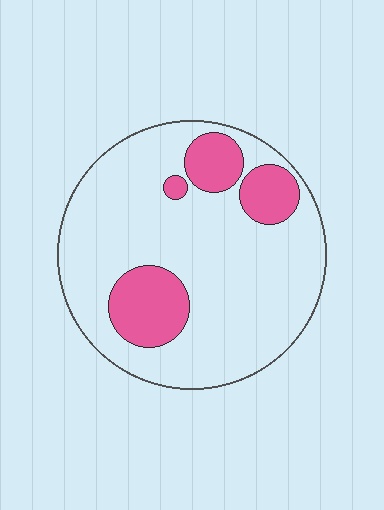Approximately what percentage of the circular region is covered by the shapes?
Approximately 20%.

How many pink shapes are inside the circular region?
4.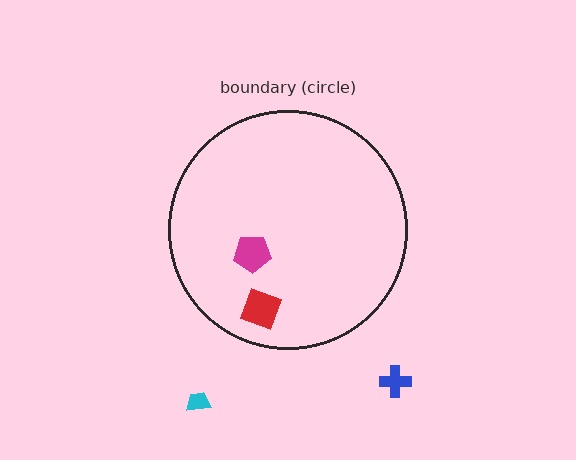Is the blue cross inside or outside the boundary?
Outside.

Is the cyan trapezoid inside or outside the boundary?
Outside.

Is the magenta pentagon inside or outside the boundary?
Inside.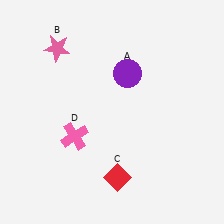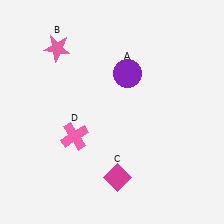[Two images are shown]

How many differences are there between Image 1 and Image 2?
There is 1 difference between the two images.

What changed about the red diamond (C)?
In Image 1, C is red. In Image 2, it changed to magenta.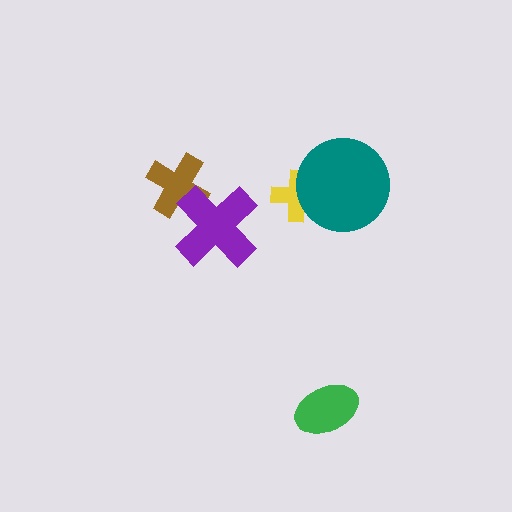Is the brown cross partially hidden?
Yes, it is partially covered by another shape.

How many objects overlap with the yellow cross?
1 object overlaps with the yellow cross.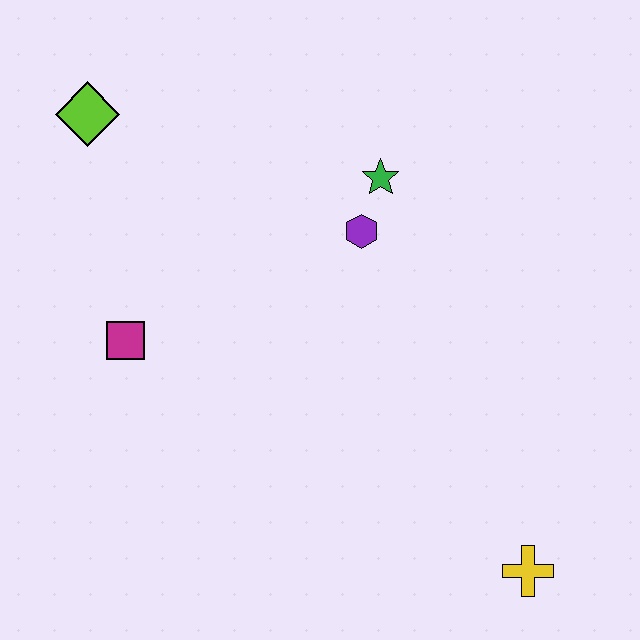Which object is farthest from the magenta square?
The yellow cross is farthest from the magenta square.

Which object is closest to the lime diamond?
The magenta square is closest to the lime diamond.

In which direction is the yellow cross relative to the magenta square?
The yellow cross is to the right of the magenta square.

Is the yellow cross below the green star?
Yes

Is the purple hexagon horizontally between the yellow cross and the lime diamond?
Yes